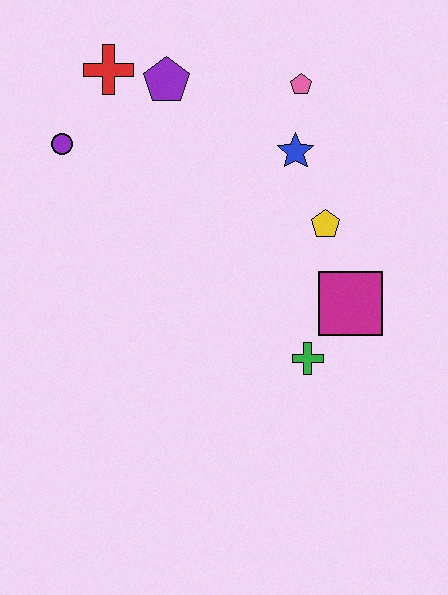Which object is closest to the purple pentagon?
The red cross is closest to the purple pentagon.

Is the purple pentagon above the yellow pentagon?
Yes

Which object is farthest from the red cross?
The green cross is farthest from the red cross.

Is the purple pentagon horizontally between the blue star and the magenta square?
No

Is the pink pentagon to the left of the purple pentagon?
No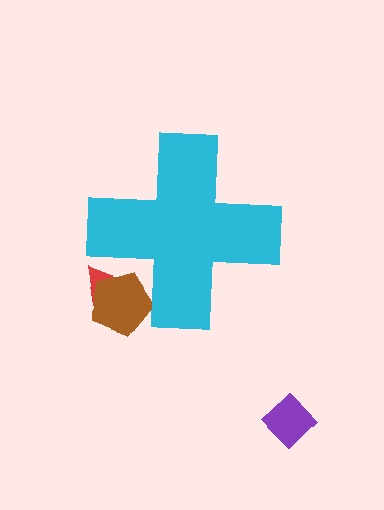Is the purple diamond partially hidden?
No, the purple diamond is fully visible.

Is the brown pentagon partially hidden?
Yes, the brown pentagon is partially hidden behind the cyan cross.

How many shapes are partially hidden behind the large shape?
2 shapes are partially hidden.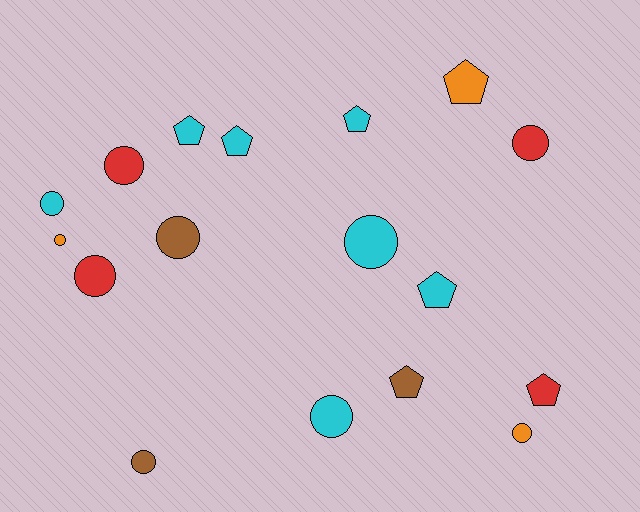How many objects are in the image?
There are 17 objects.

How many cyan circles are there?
There are 3 cyan circles.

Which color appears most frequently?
Cyan, with 7 objects.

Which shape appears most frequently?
Circle, with 10 objects.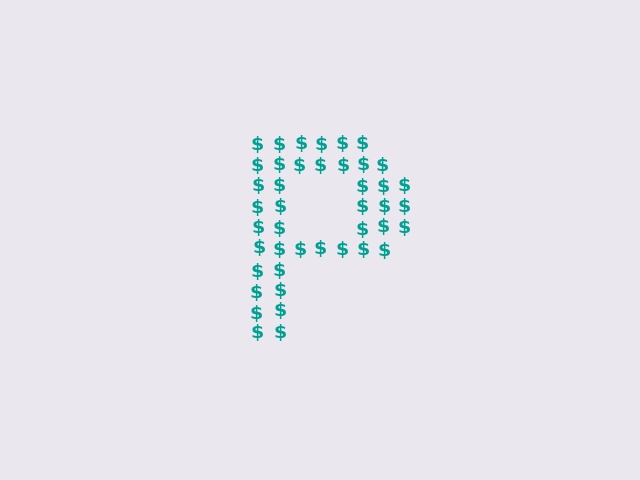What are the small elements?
The small elements are dollar signs.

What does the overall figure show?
The overall figure shows the letter P.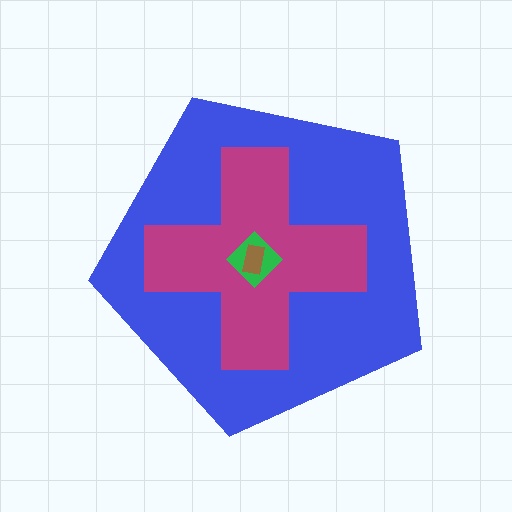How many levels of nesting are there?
4.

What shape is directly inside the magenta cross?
The green diamond.